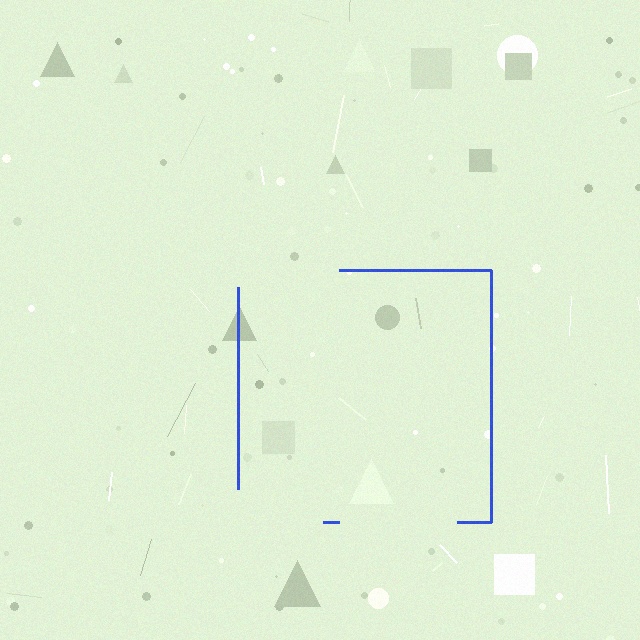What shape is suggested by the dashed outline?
The dashed outline suggests a square.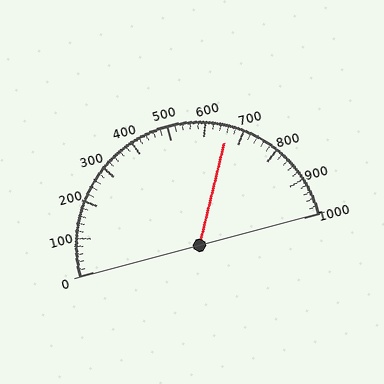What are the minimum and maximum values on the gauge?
The gauge ranges from 0 to 1000.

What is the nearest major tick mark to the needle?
The nearest major tick mark is 700.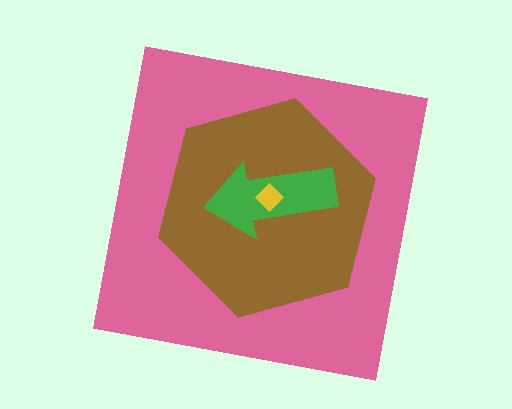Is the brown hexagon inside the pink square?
Yes.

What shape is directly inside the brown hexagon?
The green arrow.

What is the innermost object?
The yellow diamond.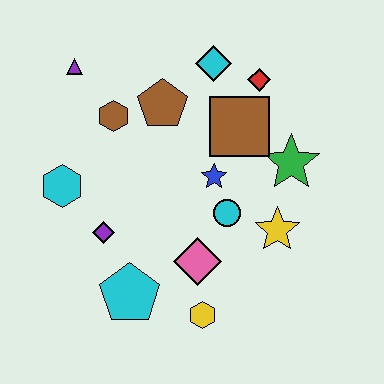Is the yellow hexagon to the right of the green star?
No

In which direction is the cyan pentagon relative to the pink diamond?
The cyan pentagon is to the left of the pink diamond.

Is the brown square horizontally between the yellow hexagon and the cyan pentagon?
No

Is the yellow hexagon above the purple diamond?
No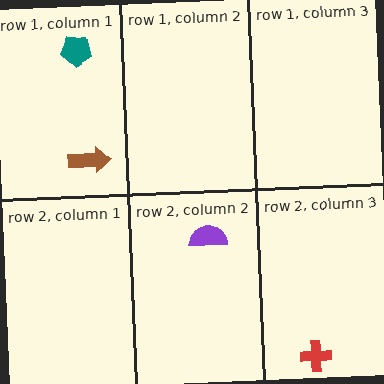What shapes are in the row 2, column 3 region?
The red cross.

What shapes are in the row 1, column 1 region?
The brown arrow, the teal pentagon.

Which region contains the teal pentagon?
The row 1, column 1 region.